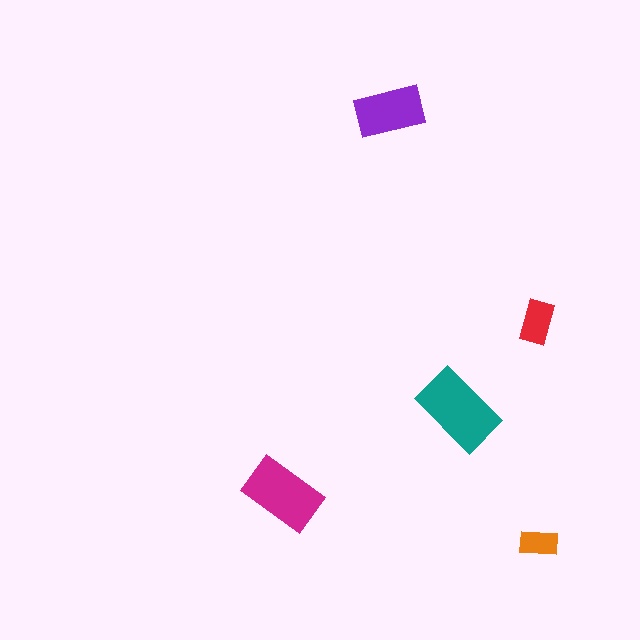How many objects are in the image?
There are 5 objects in the image.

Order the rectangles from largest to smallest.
the teal one, the magenta one, the purple one, the red one, the orange one.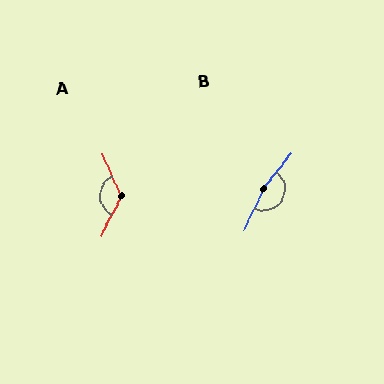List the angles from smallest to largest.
A (130°), B (166°).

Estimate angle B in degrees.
Approximately 166 degrees.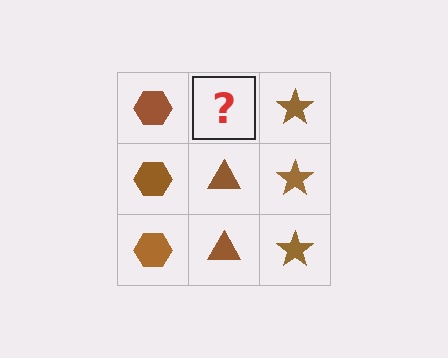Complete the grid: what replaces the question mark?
The question mark should be replaced with a brown triangle.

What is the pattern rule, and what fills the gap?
The rule is that each column has a consistent shape. The gap should be filled with a brown triangle.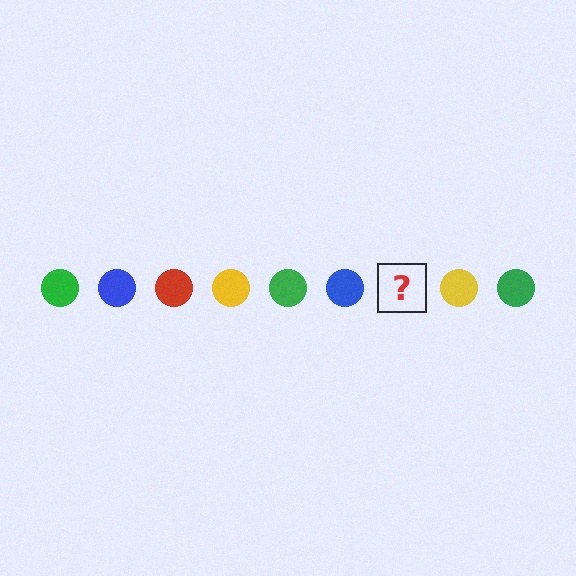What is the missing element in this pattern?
The missing element is a red circle.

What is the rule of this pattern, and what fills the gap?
The rule is that the pattern cycles through green, blue, red, yellow circles. The gap should be filled with a red circle.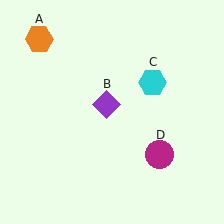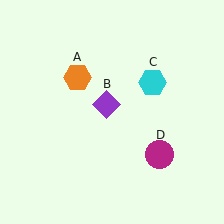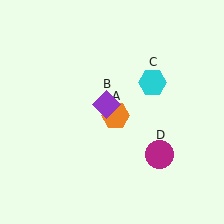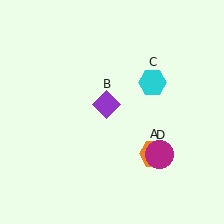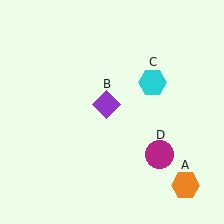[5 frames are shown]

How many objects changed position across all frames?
1 object changed position: orange hexagon (object A).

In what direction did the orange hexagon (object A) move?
The orange hexagon (object A) moved down and to the right.